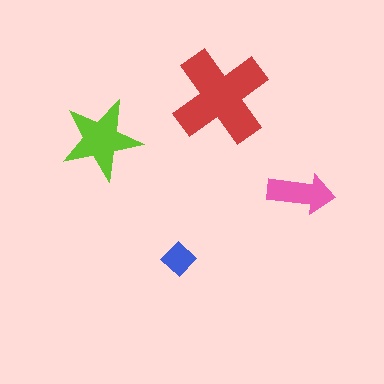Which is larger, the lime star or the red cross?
The red cross.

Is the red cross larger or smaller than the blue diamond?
Larger.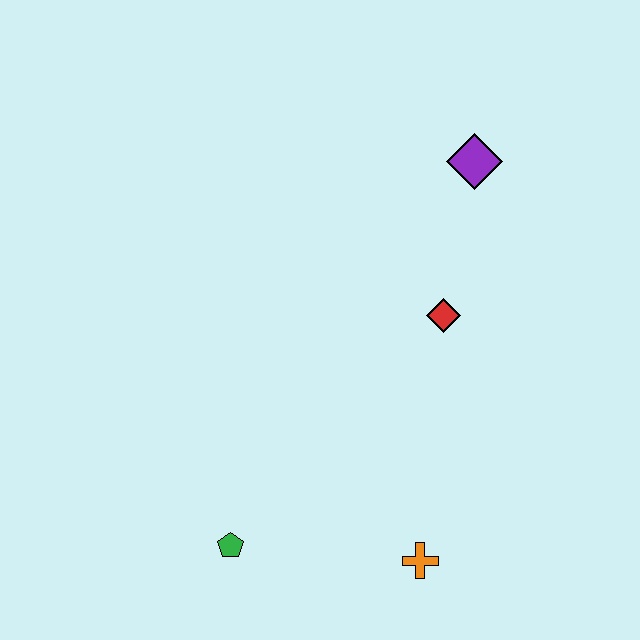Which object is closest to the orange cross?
The green pentagon is closest to the orange cross.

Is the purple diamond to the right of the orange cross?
Yes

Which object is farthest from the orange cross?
The purple diamond is farthest from the orange cross.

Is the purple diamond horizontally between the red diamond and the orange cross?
No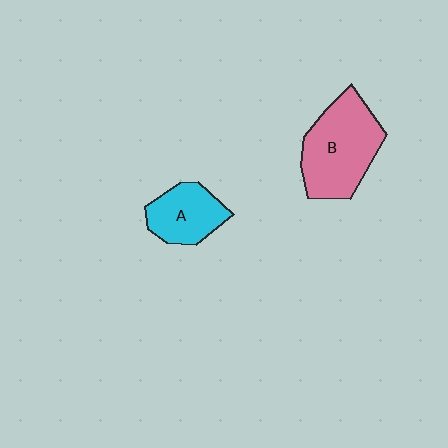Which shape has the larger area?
Shape B (pink).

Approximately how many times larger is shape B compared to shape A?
Approximately 1.7 times.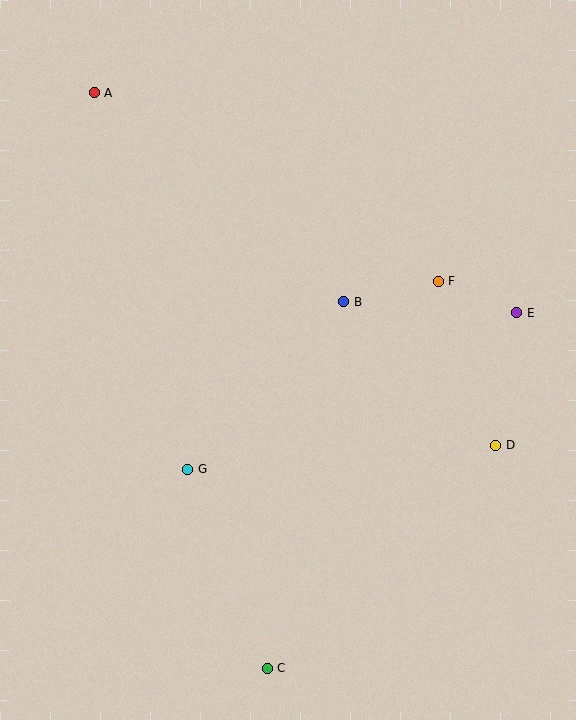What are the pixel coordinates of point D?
Point D is at (496, 445).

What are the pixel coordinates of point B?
Point B is at (344, 302).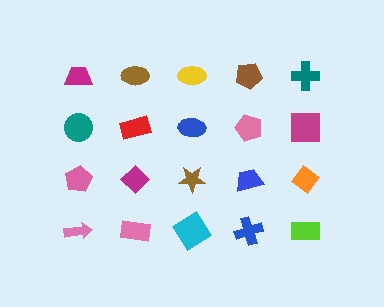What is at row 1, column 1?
A magenta trapezoid.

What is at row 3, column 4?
A blue trapezoid.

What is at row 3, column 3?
A brown star.